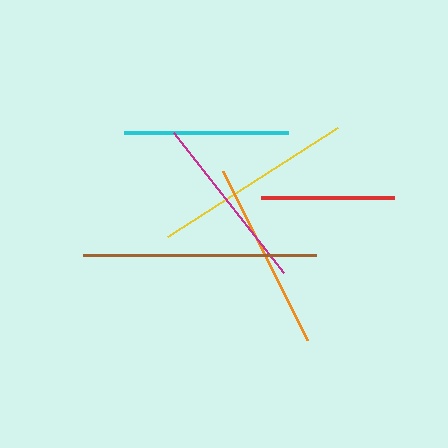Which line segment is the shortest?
The red line is the shortest at approximately 133 pixels.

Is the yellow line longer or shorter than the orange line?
The yellow line is longer than the orange line.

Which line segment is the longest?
The brown line is the longest at approximately 234 pixels.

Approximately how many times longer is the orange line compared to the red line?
The orange line is approximately 1.4 times the length of the red line.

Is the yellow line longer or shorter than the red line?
The yellow line is longer than the red line.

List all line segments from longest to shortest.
From longest to shortest: brown, yellow, orange, magenta, cyan, red.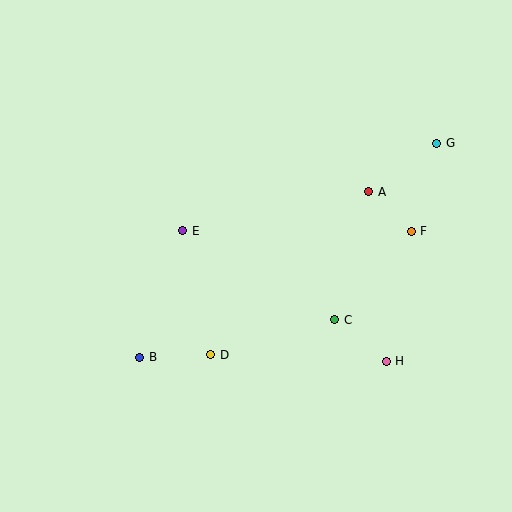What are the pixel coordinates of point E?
Point E is at (183, 231).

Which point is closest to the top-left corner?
Point E is closest to the top-left corner.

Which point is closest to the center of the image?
Point E at (183, 231) is closest to the center.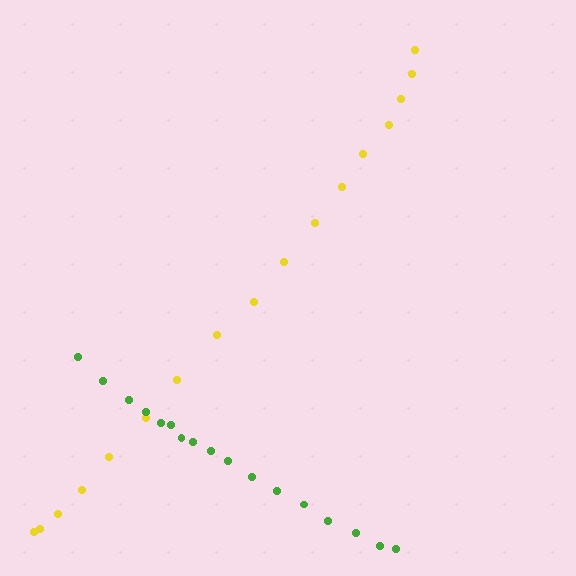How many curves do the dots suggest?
There are 2 distinct paths.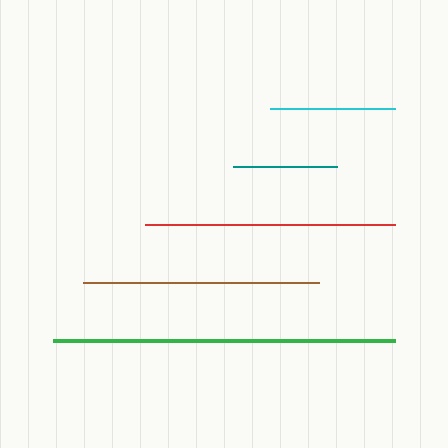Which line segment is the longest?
The green line is the longest at approximately 342 pixels.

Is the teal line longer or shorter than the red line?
The red line is longer than the teal line.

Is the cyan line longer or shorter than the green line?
The green line is longer than the cyan line.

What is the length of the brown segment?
The brown segment is approximately 236 pixels long.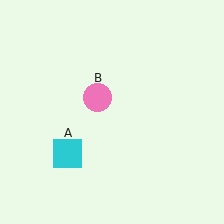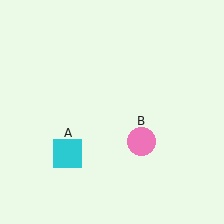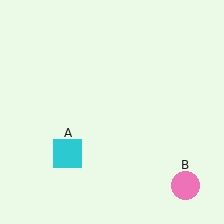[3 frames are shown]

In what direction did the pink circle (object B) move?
The pink circle (object B) moved down and to the right.